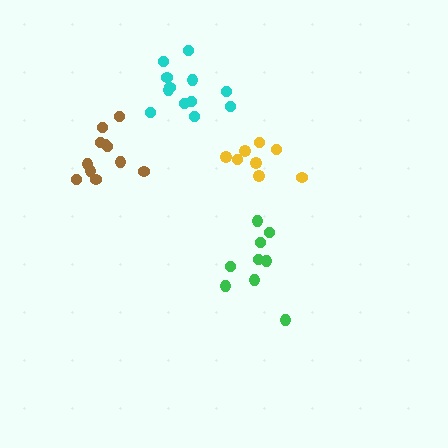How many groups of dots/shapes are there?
There are 4 groups.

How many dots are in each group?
Group 1: 8 dots, Group 2: 12 dots, Group 3: 11 dots, Group 4: 9 dots (40 total).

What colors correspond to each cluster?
The clusters are colored: yellow, cyan, brown, green.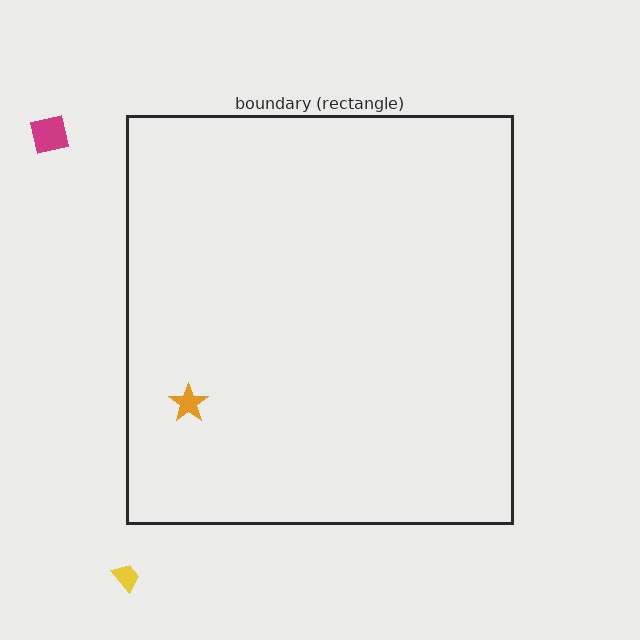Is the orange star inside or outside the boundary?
Inside.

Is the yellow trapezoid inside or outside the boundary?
Outside.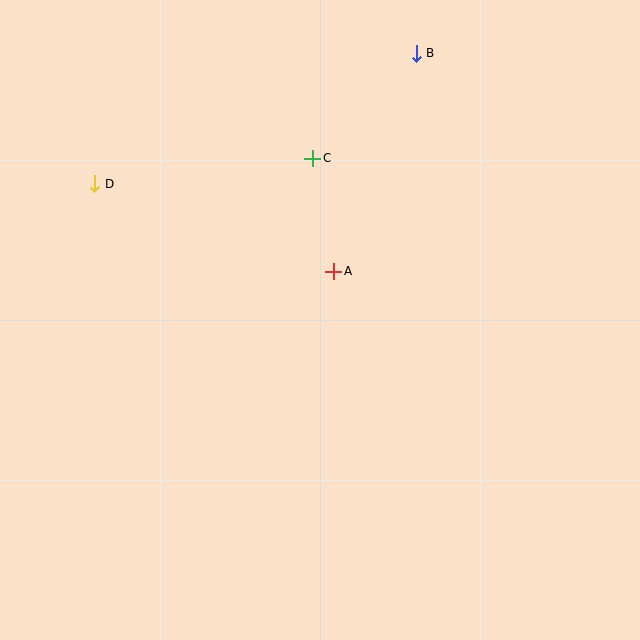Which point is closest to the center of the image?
Point A at (334, 271) is closest to the center.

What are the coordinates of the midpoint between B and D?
The midpoint between B and D is at (256, 119).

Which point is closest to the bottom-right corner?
Point A is closest to the bottom-right corner.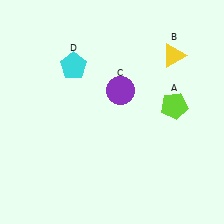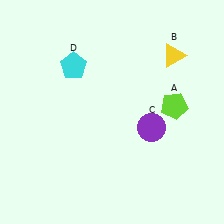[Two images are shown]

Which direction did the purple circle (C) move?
The purple circle (C) moved down.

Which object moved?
The purple circle (C) moved down.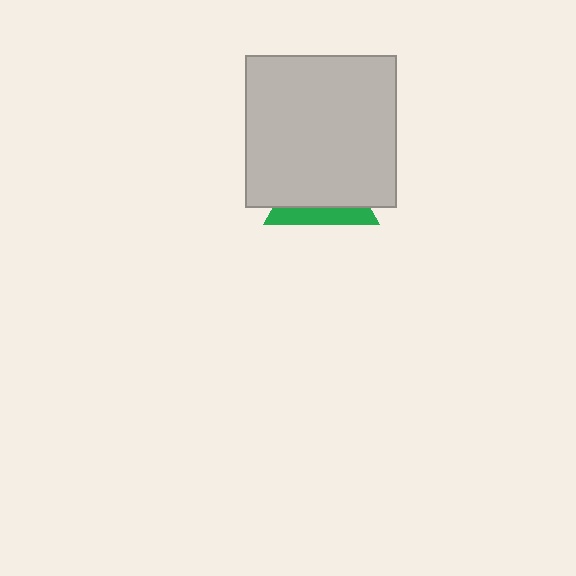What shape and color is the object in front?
The object in front is a light gray square.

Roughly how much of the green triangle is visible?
A small part of it is visible (roughly 32%).